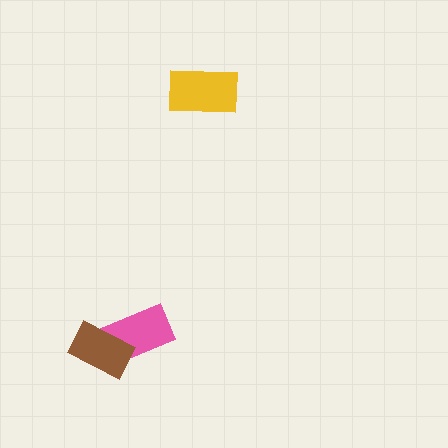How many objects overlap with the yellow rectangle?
0 objects overlap with the yellow rectangle.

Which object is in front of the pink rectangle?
The brown rectangle is in front of the pink rectangle.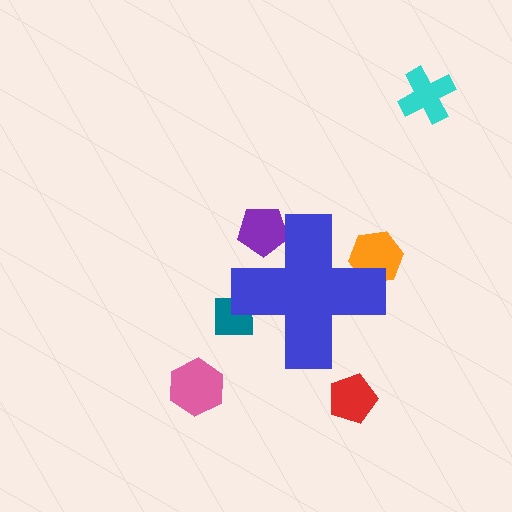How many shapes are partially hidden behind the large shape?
3 shapes are partially hidden.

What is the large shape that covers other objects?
A blue cross.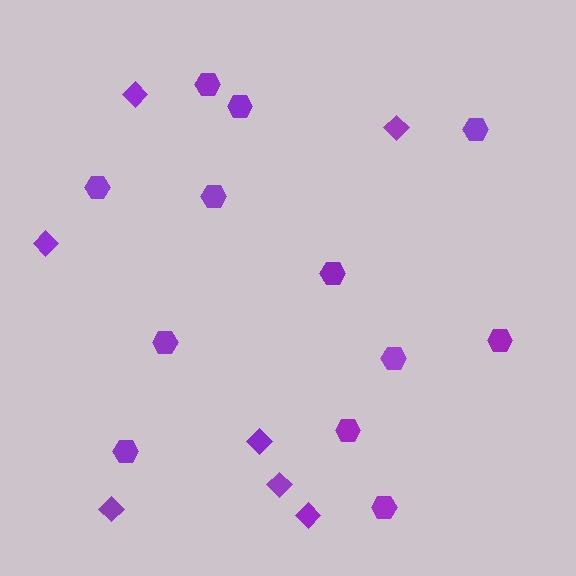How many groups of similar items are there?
There are 2 groups: one group of hexagons (12) and one group of diamonds (7).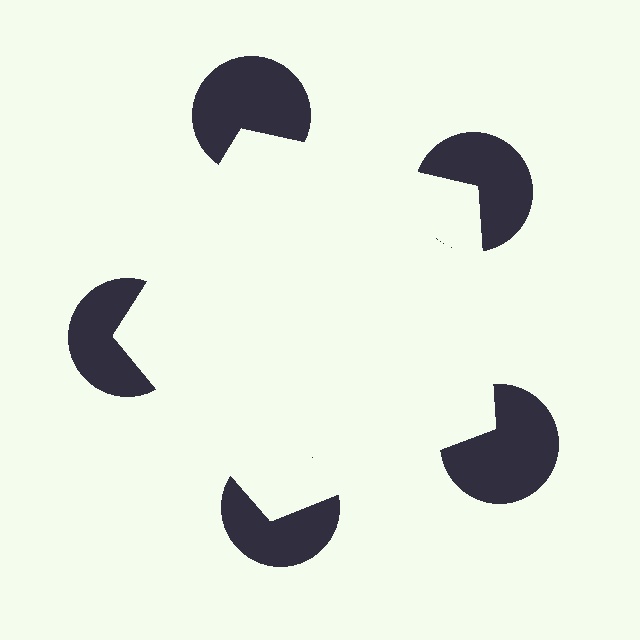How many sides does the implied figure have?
5 sides.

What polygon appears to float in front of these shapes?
An illusory pentagon — its edges are inferred from the aligned wedge cuts in the pac-man discs, not physically drawn.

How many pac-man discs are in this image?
There are 5 — one at each vertex of the illusory pentagon.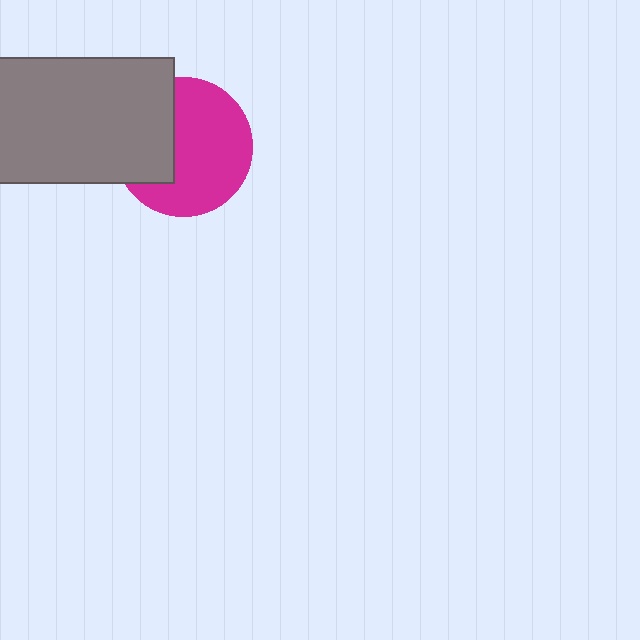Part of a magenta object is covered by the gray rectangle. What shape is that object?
It is a circle.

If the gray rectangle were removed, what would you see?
You would see the complete magenta circle.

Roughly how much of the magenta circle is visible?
About half of it is visible (roughly 65%).